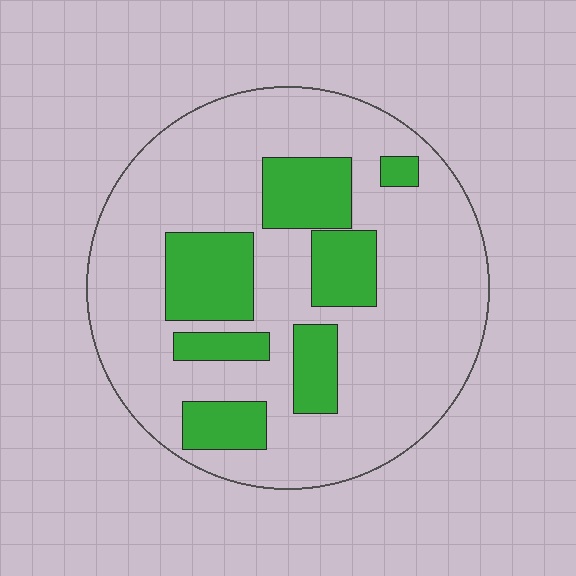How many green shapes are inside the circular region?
7.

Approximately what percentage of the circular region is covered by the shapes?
Approximately 25%.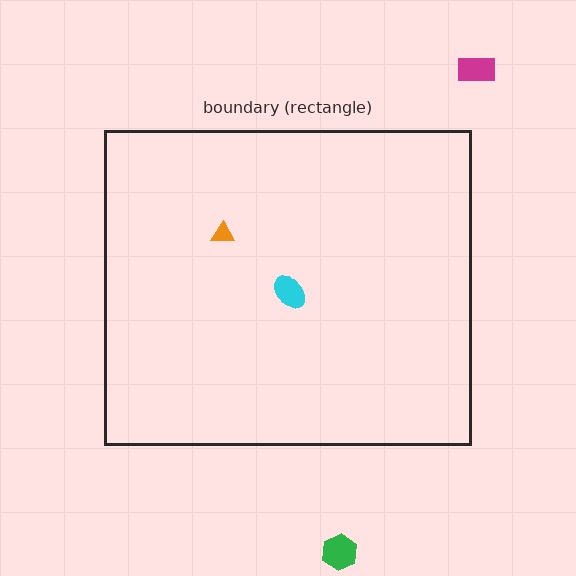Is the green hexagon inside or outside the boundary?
Outside.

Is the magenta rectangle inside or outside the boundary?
Outside.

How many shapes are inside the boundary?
2 inside, 2 outside.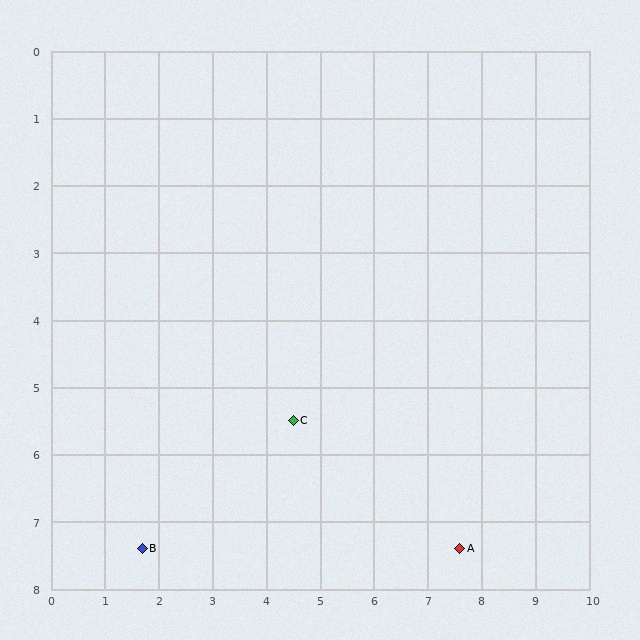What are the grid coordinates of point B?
Point B is at approximately (1.7, 7.4).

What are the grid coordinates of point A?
Point A is at approximately (7.6, 7.4).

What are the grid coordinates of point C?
Point C is at approximately (4.5, 5.5).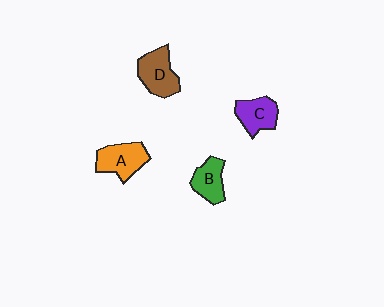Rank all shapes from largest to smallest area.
From largest to smallest: D (brown), A (orange), C (purple), B (green).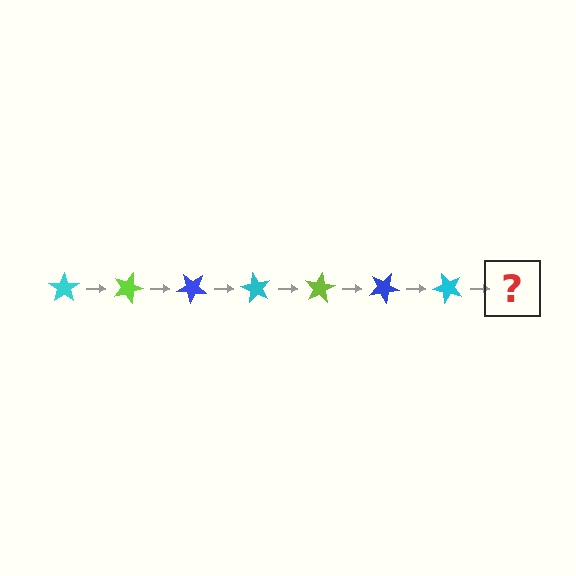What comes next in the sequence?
The next element should be a lime star, rotated 140 degrees from the start.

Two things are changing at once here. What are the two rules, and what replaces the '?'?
The two rules are that it rotates 20 degrees each step and the color cycles through cyan, lime, and blue. The '?' should be a lime star, rotated 140 degrees from the start.